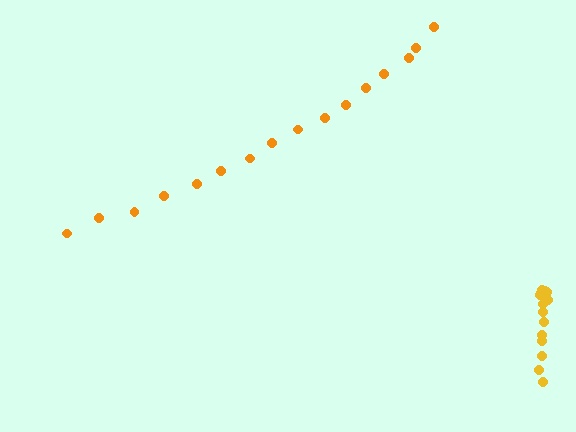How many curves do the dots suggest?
There are 2 distinct paths.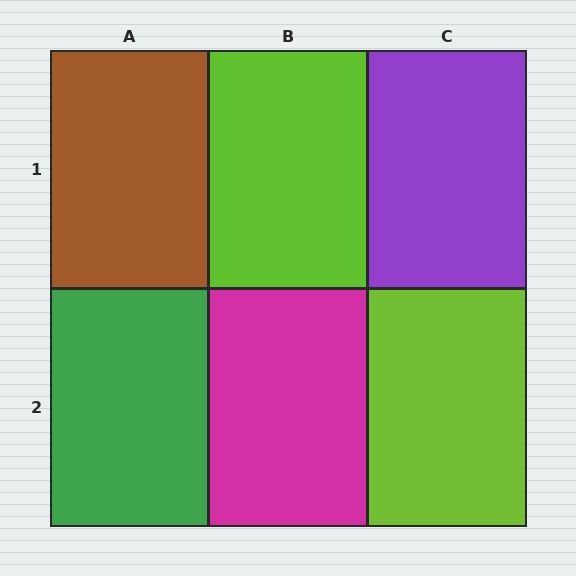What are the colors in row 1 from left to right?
Brown, lime, purple.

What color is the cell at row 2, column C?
Lime.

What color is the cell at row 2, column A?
Green.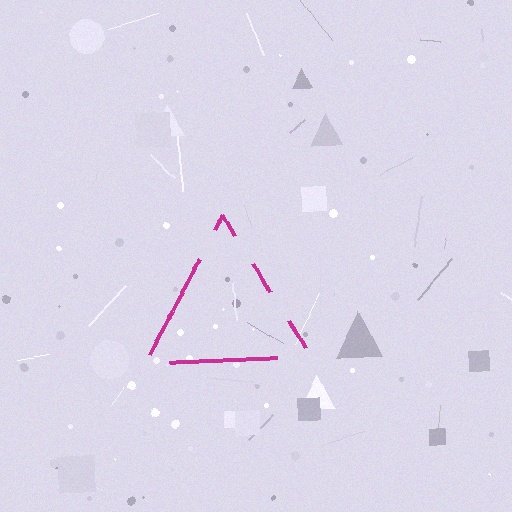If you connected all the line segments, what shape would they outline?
They would outline a triangle.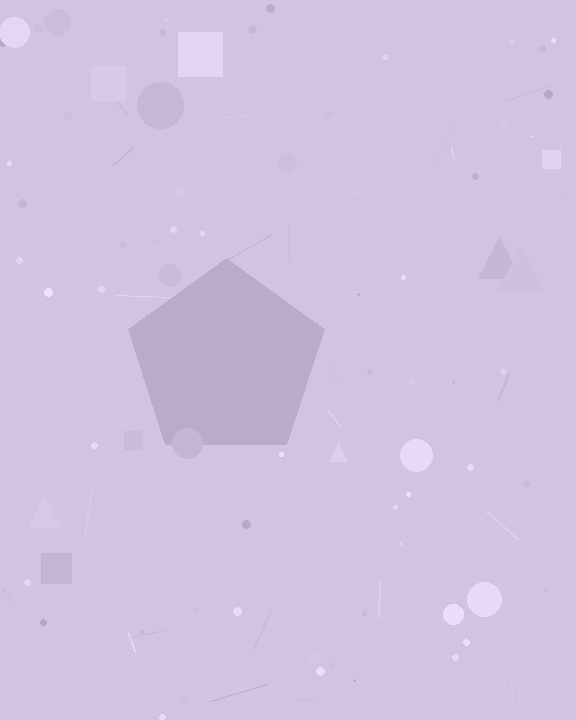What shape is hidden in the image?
A pentagon is hidden in the image.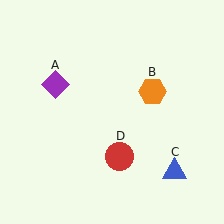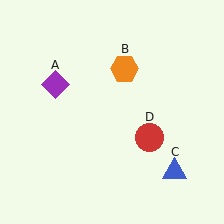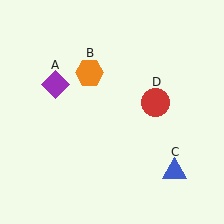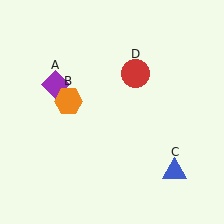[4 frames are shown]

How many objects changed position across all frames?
2 objects changed position: orange hexagon (object B), red circle (object D).